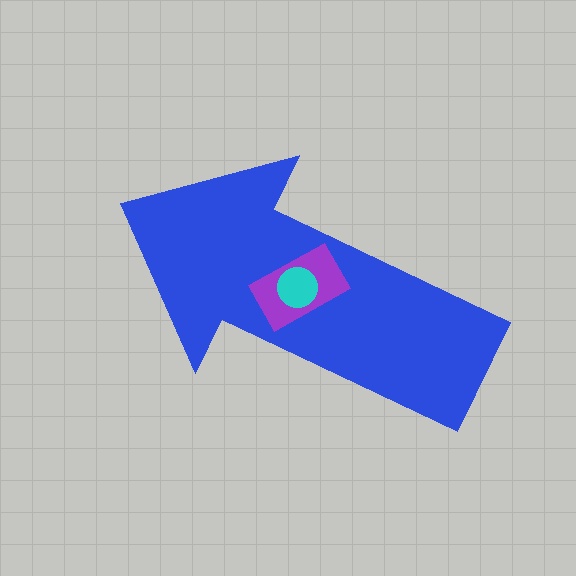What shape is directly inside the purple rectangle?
The cyan circle.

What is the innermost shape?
The cyan circle.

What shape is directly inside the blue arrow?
The purple rectangle.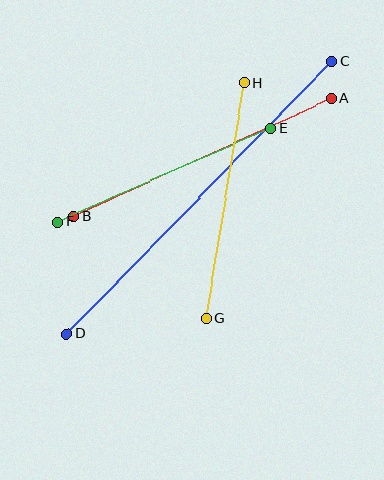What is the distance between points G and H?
The distance is approximately 238 pixels.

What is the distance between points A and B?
The distance is approximately 284 pixels.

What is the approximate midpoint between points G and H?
The midpoint is at approximately (225, 201) pixels.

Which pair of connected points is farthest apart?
Points C and D are farthest apart.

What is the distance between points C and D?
The distance is approximately 380 pixels.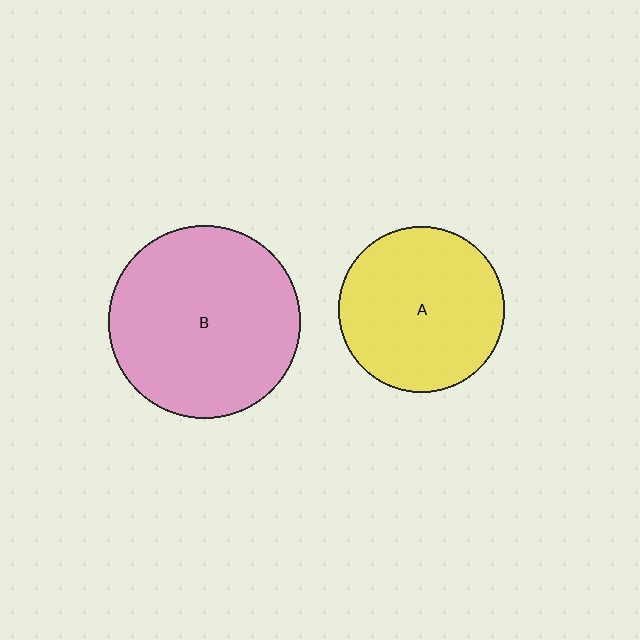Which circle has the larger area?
Circle B (pink).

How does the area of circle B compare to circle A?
Approximately 1.3 times.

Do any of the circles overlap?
No, none of the circles overlap.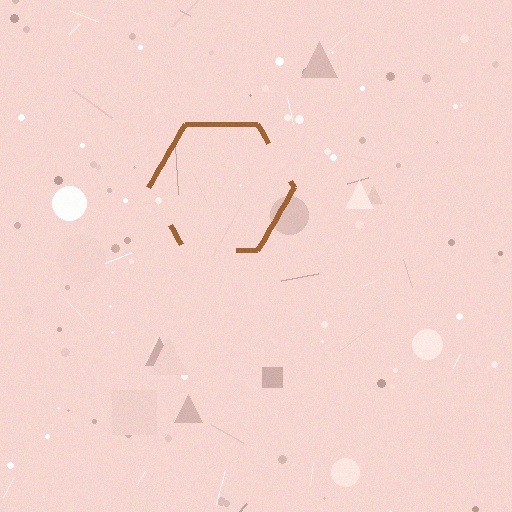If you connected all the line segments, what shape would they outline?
They would outline a hexagon.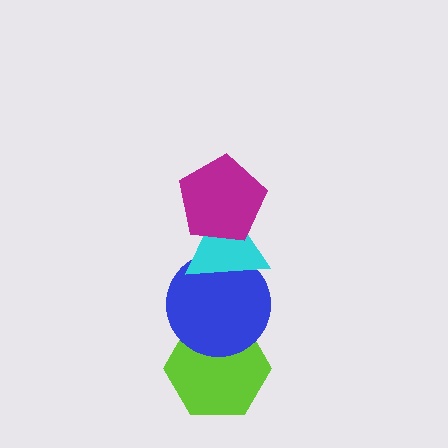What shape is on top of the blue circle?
The cyan triangle is on top of the blue circle.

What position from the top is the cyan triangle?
The cyan triangle is 2nd from the top.